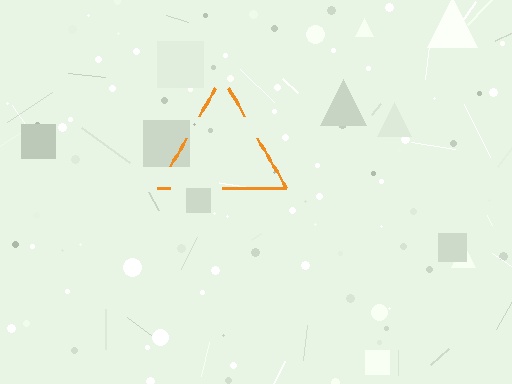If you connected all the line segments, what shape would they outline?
They would outline a triangle.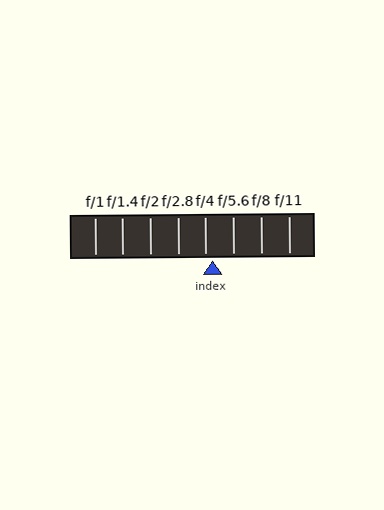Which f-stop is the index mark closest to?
The index mark is closest to f/4.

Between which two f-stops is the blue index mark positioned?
The index mark is between f/4 and f/5.6.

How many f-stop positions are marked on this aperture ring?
There are 8 f-stop positions marked.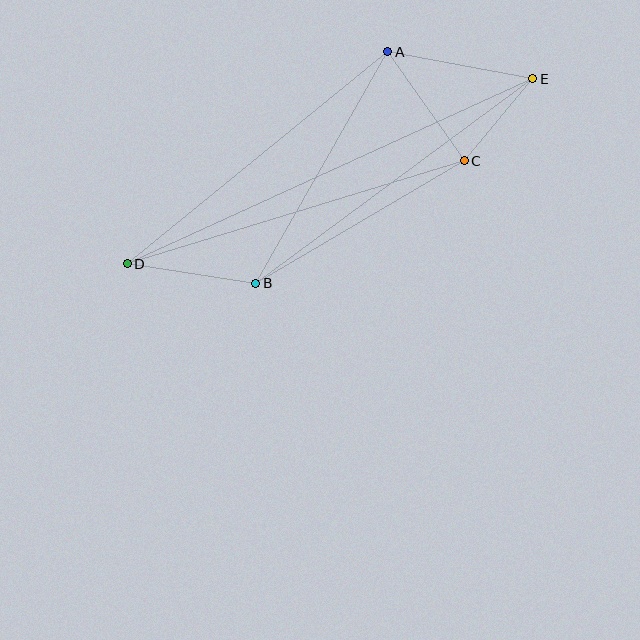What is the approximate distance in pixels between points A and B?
The distance between A and B is approximately 266 pixels.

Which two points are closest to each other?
Points C and E are closest to each other.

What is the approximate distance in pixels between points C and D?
The distance between C and D is approximately 353 pixels.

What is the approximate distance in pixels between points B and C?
The distance between B and C is approximately 242 pixels.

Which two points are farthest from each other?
Points D and E are farthest from each other.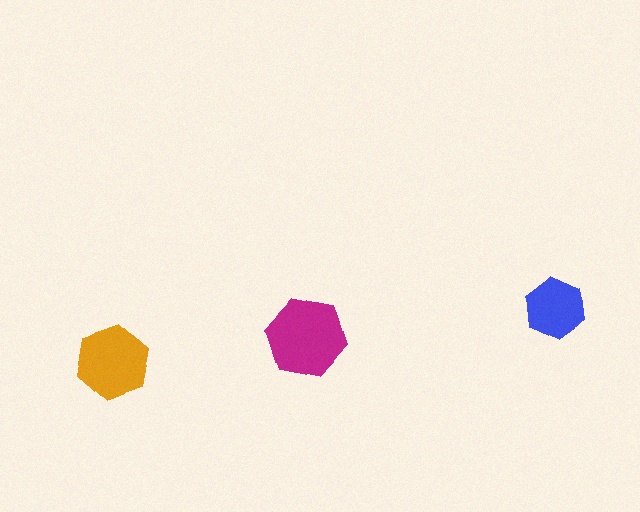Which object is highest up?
The blue hexagon is topmost.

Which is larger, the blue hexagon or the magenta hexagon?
The magenta one.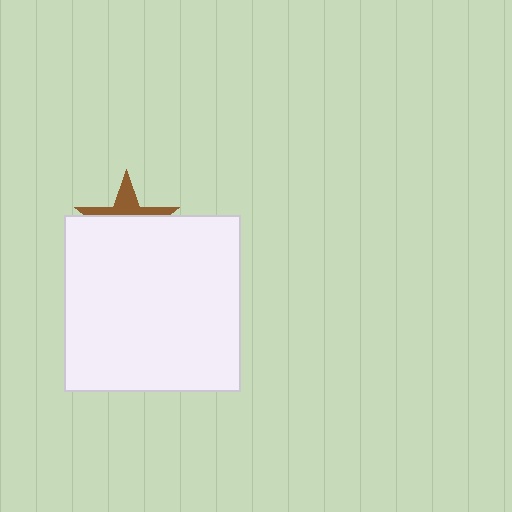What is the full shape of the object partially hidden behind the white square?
The partially hidden object is a brown star.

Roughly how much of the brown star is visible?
A small part of it is visible (roughly 35%).